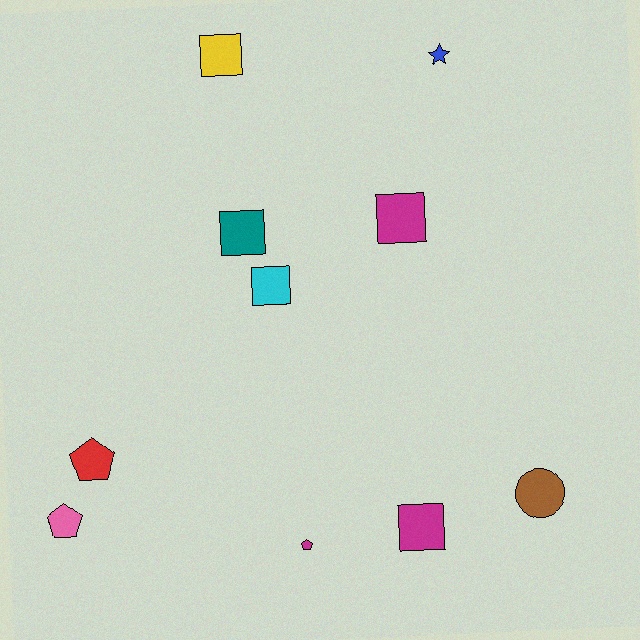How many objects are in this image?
There are 10 objects.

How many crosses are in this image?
There are no crosses.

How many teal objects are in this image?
There is 1 teal object.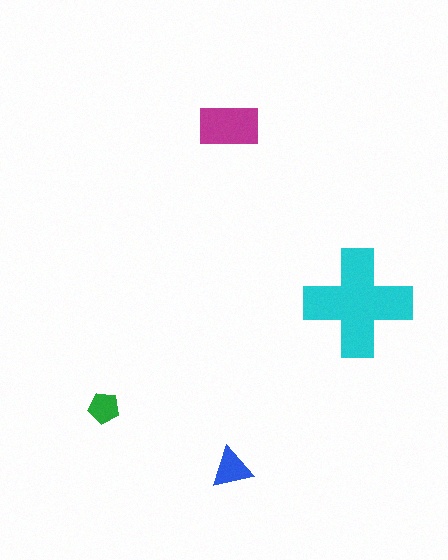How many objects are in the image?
There are 4 objects in the image.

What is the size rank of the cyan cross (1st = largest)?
1st.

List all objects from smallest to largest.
The green pentagon, the blue triangle, the magenta rectangle, the cyan cross.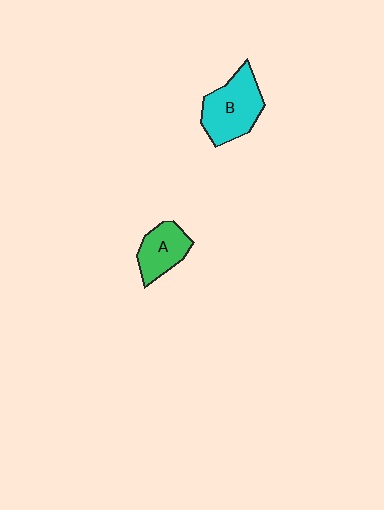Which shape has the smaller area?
Shape A (green).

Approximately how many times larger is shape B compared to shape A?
Approximately 1.5 times.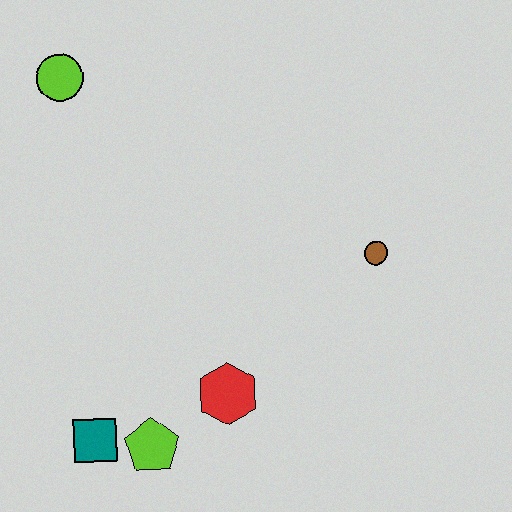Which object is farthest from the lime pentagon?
The lime circle is farthest from the lime pentagon.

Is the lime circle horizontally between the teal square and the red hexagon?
No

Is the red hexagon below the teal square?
No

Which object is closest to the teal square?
The lime pentagon is closest to the teal square.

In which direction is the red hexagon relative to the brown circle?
The red hexagon is to the left of the brown circle.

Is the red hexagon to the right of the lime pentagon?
Yes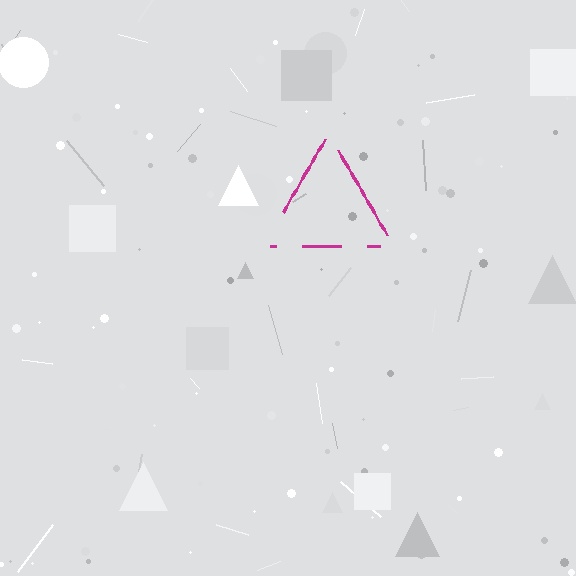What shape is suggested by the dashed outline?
The dashed outline suggests a triangle.